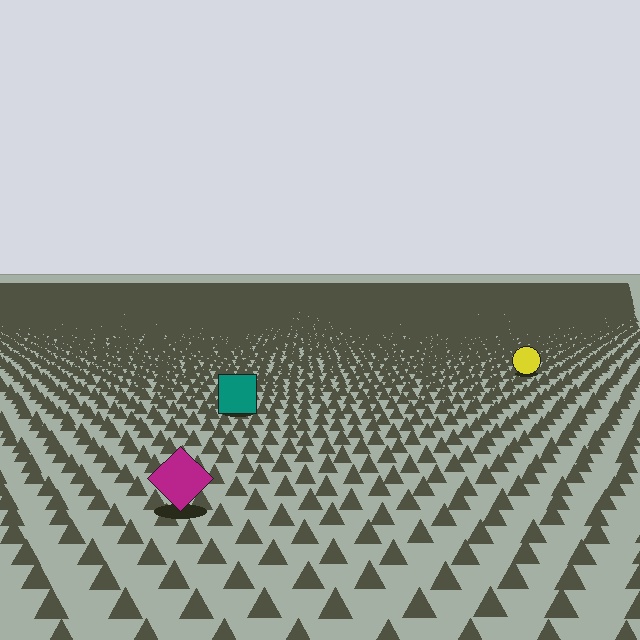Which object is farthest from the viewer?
The yellow circle is farthest from the viewer. It appears smaller and the ground texture around it is denser.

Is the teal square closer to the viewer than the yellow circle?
Yes. The teal square is closer — you can tell from the texture gradient: the ground texture is coarser near it.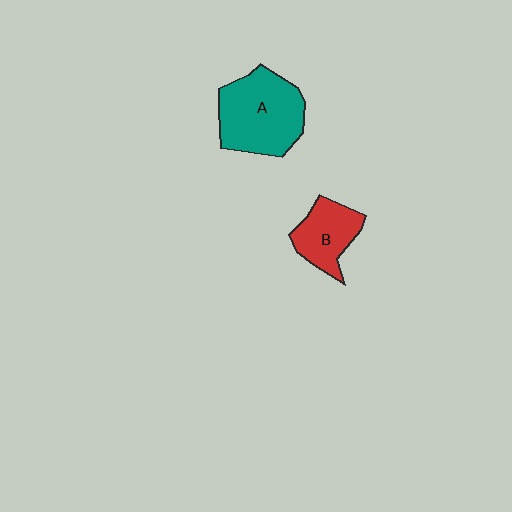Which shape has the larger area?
Shape A (teal).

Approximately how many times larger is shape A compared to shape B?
Approximately 1.7 times.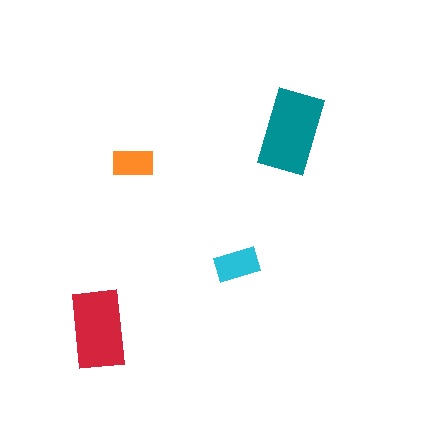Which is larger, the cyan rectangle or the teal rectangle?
The teal one.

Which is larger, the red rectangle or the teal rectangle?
The teal one.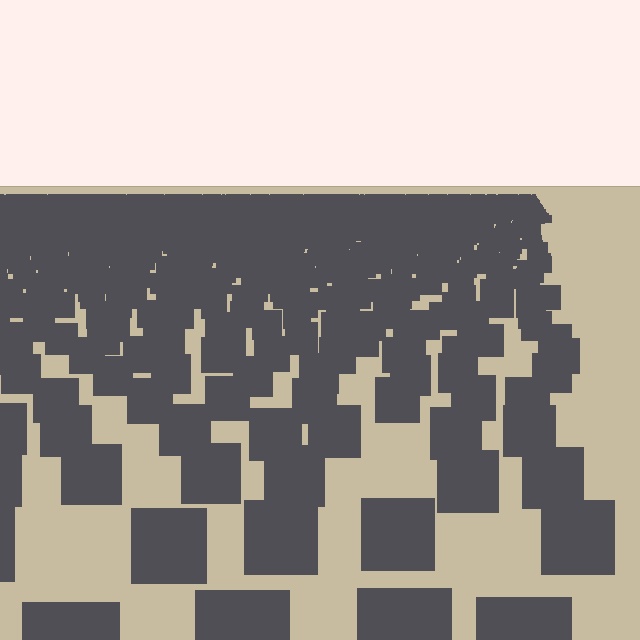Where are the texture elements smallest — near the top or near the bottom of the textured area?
Near the top.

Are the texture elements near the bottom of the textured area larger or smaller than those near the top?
Larger. Near the bottom, elements are closer to the viewer and appear at a bigger on-screen size.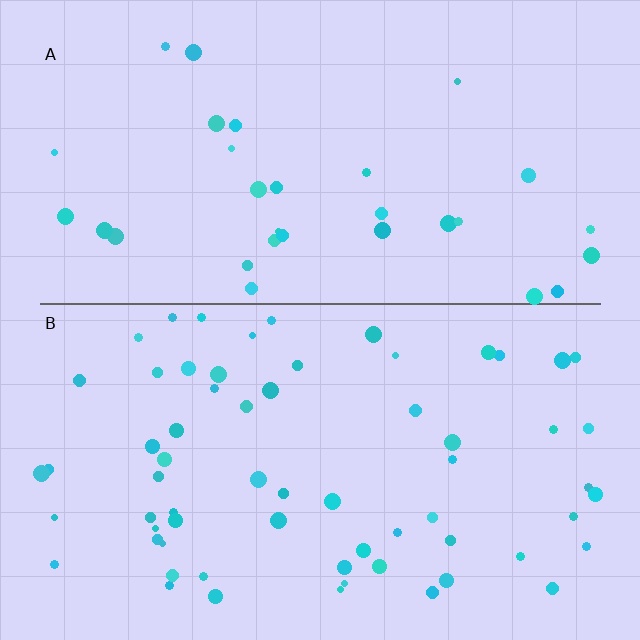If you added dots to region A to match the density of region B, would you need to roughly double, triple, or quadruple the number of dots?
Approximately double.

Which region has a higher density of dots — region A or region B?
B (the bottom).